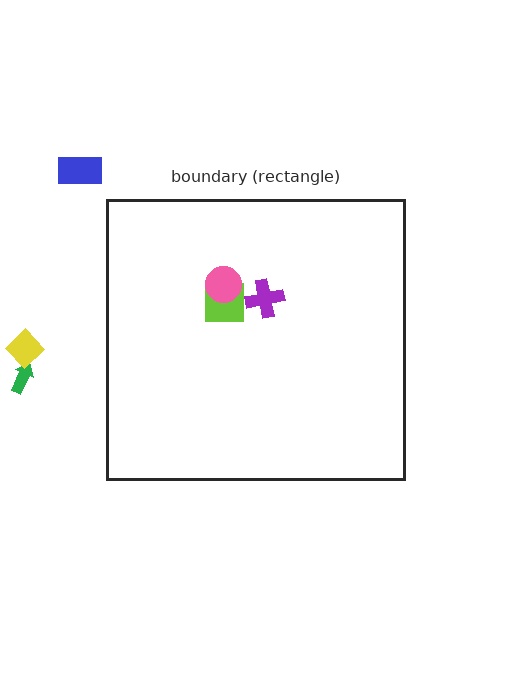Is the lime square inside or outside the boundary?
Inside.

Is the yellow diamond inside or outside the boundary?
Outside.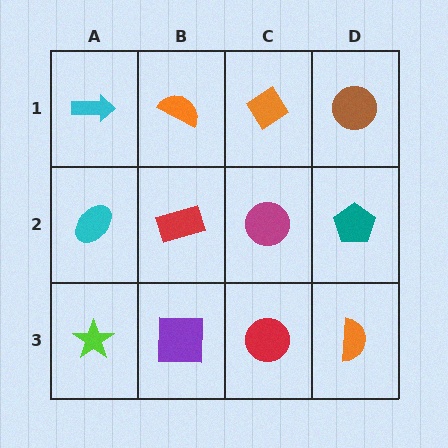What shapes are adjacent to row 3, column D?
A teal pentagon (row 2, column D), a red circle (row 3, column C).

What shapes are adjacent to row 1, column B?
A red rectangle (row 2, column B), a cyan arrow (row 1, column A), an orange diamond (row 1, column C).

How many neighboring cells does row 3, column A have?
2.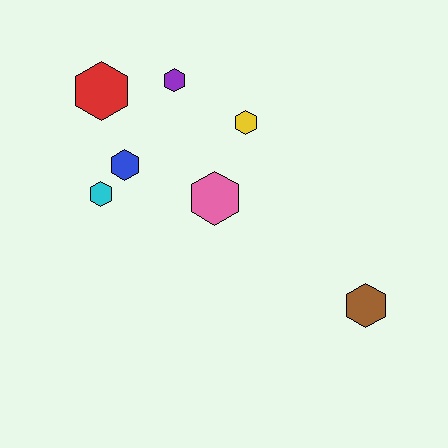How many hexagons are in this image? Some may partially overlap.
There are 7 hexagons.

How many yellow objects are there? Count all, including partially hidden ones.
There is 1 yellow object.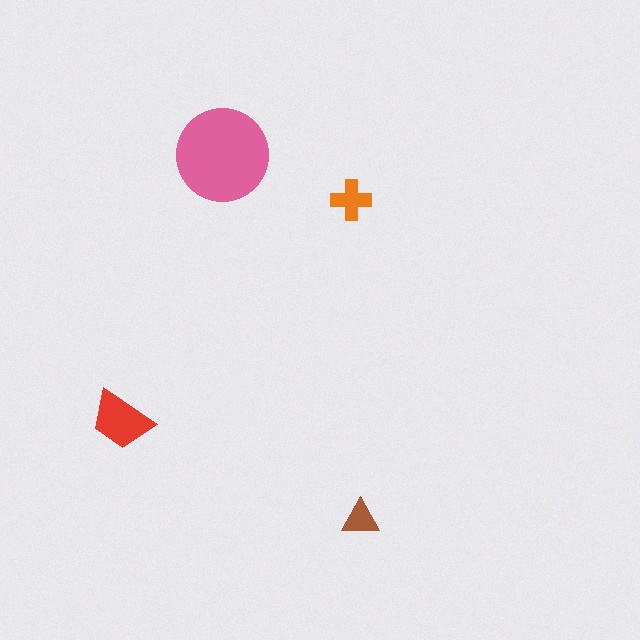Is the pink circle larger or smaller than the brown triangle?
Larger.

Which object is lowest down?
The brown triangle is bottommost.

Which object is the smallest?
The brown triangle.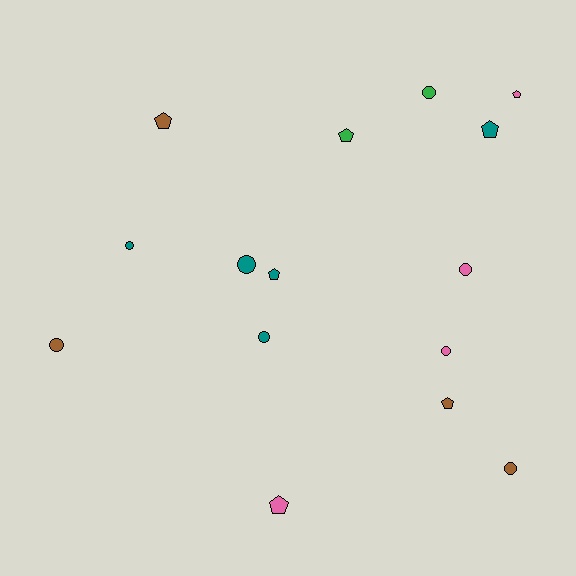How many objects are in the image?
There are 15 objects.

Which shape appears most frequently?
Circle, with 8 objects.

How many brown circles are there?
There are 2 brown circles.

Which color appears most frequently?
Teal, with 5 objects.